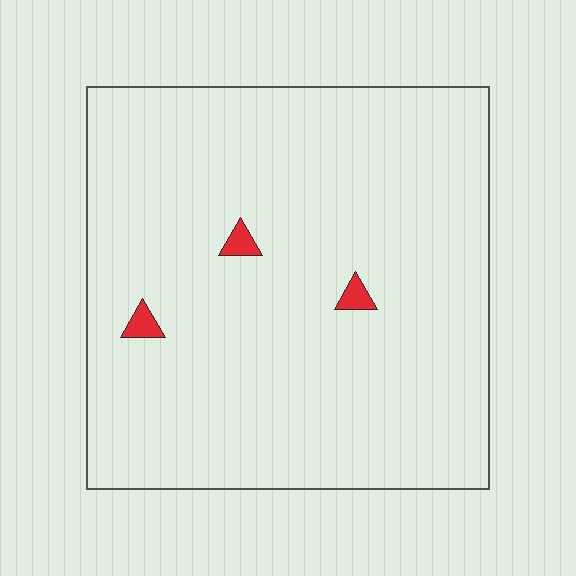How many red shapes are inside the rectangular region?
3.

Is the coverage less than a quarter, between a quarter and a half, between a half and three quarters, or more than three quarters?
Less than a quarter.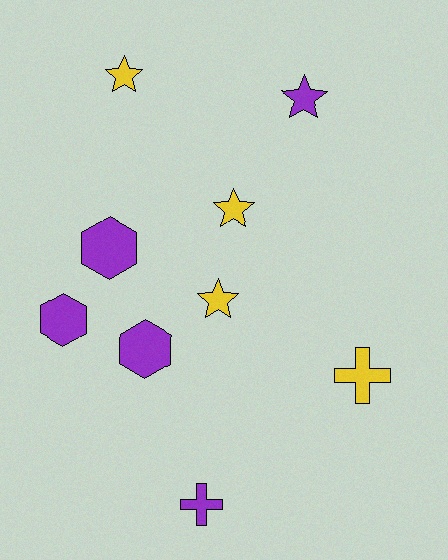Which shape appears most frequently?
Star, with 4 objects.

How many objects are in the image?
There are 9 objects.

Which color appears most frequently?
Purple, with 5 objects.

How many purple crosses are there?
There is 1 purple cross.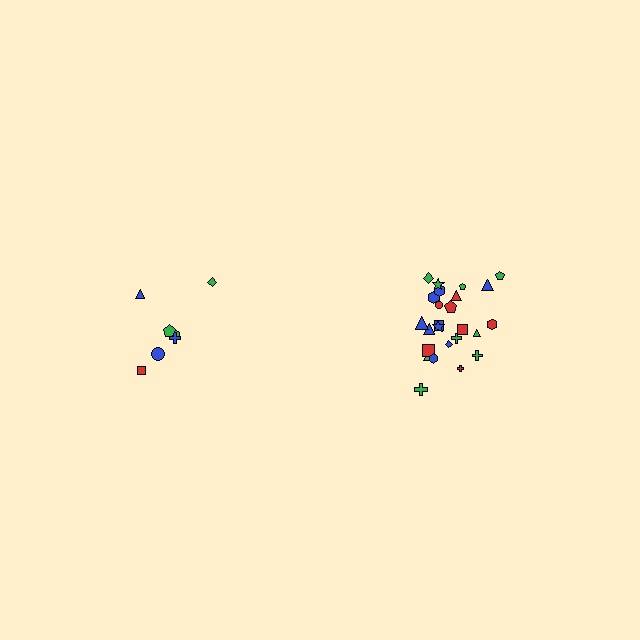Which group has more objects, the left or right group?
The right group.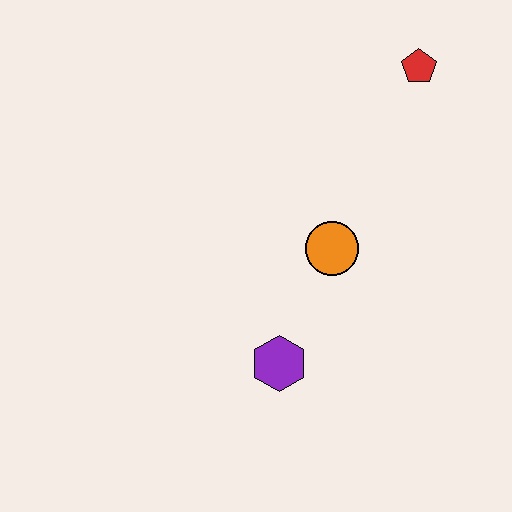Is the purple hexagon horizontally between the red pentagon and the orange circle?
No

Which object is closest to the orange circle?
The purple hexagon is closest to the orange circle.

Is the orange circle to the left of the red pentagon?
Yes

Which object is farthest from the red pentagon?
The purple hexagon is farthest from the red pentagon.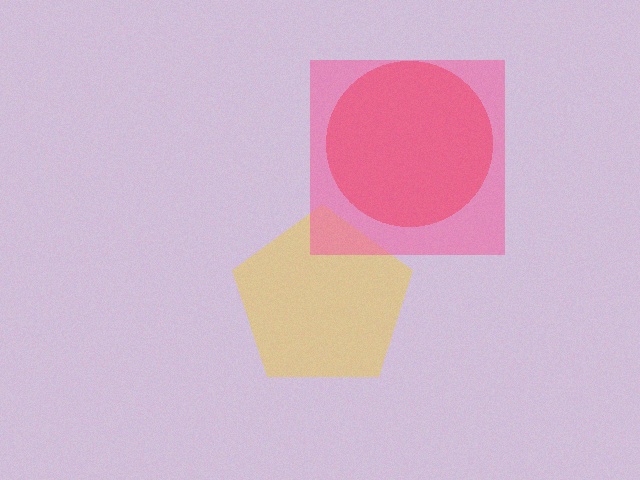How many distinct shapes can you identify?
There are 3 distinct shapes: a yellow pentagon, a red circle, a pink square.